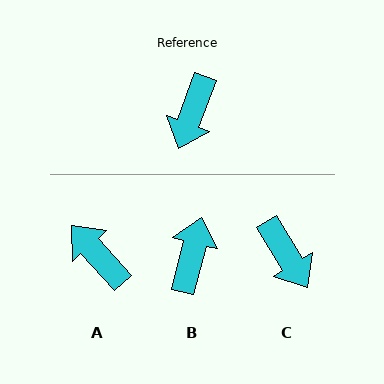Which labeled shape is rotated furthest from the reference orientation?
B, about 174 degrees away.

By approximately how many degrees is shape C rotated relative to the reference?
Approximately 52 degrees counter-clockwise.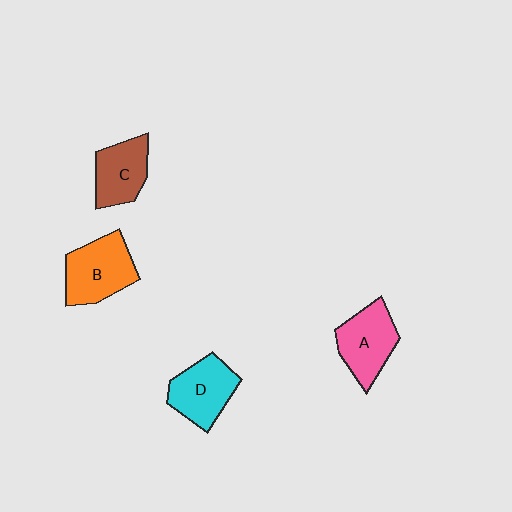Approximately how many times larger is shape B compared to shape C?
Approximately 1.2 times.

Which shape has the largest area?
Shape B (orange).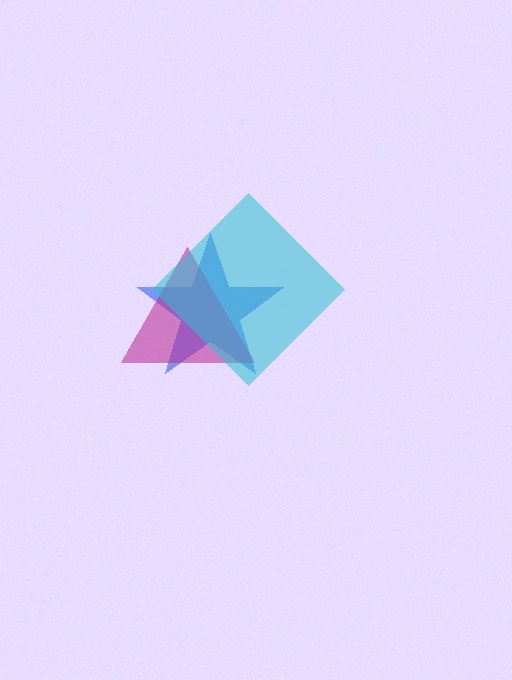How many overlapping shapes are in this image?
There are 3 overlapping shapes in the image.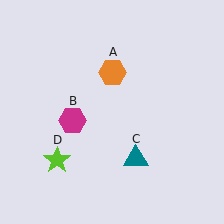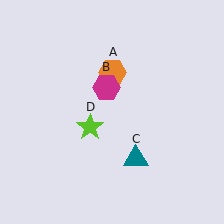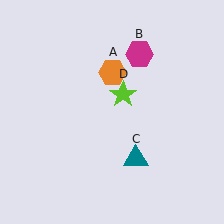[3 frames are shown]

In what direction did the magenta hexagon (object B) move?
The magenta hexagon (object B) moved up and to the right.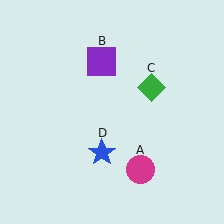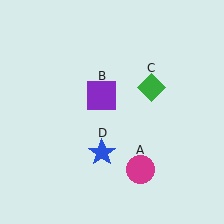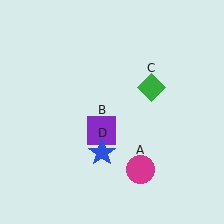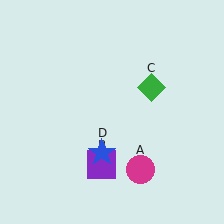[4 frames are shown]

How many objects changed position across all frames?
1 object changed position: purple square (object B).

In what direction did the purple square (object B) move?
The purple square (object B) moved down.